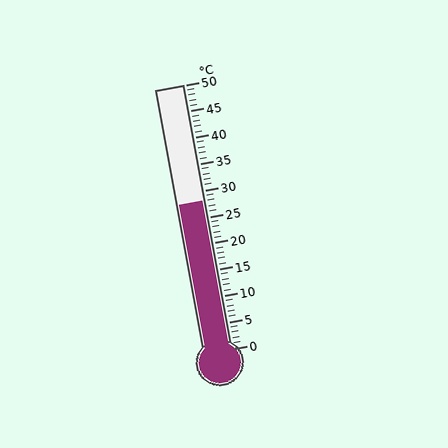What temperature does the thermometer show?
The thermometer shows approximately 28°C.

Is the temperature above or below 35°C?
The temperature is below 35°C.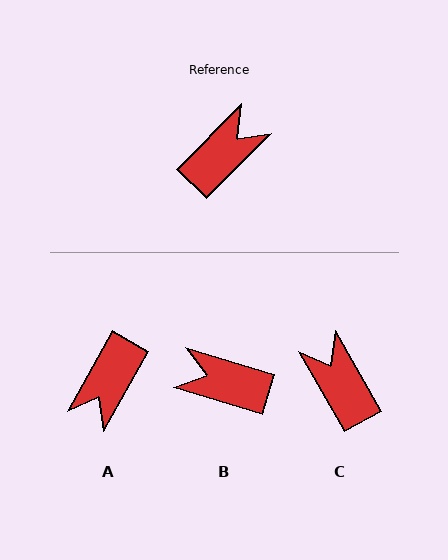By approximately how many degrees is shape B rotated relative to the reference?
Approximately 118 degrees counter-clockwise.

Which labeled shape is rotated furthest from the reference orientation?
A, about 165 degrees away.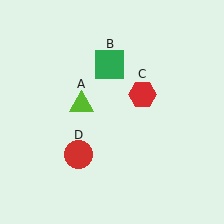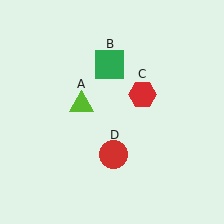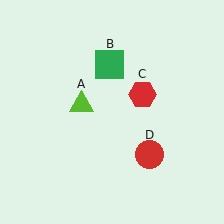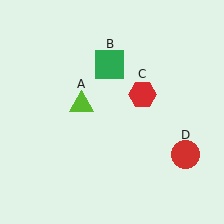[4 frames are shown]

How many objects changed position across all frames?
1 object changed position: red circle (object D).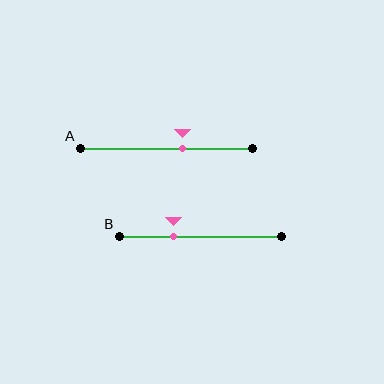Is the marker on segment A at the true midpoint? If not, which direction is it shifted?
No, the marker on segment A is shifted to the right by about 9% of the segment length.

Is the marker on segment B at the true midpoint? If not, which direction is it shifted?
No, the marker on segment B is shifted to the left by about 17% of the segment length.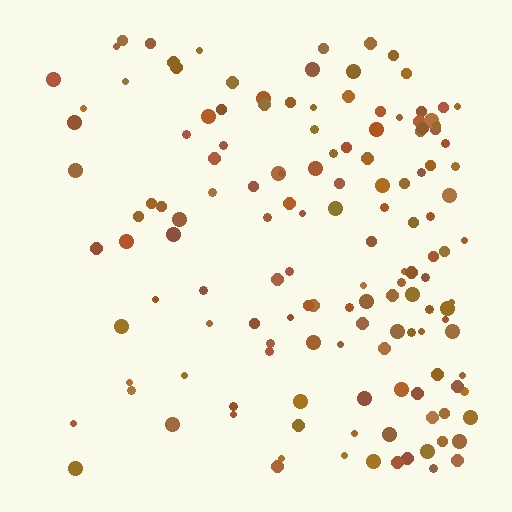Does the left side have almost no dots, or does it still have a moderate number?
Still a moderate number, just noticeably fewer than the right.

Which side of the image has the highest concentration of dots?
The right.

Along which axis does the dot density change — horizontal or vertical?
Horizontal.